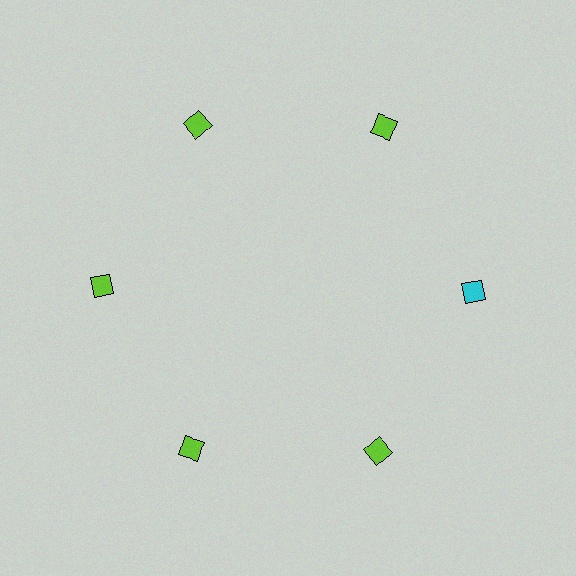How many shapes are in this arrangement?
There are 6 shapes arranged in a ring pattern.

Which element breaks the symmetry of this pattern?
The cyan diamond at roughly the 3 o'clock position breaks the symmetry. All other shapes are lime diamonds.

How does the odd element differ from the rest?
It has a different color: cyan instead of lime.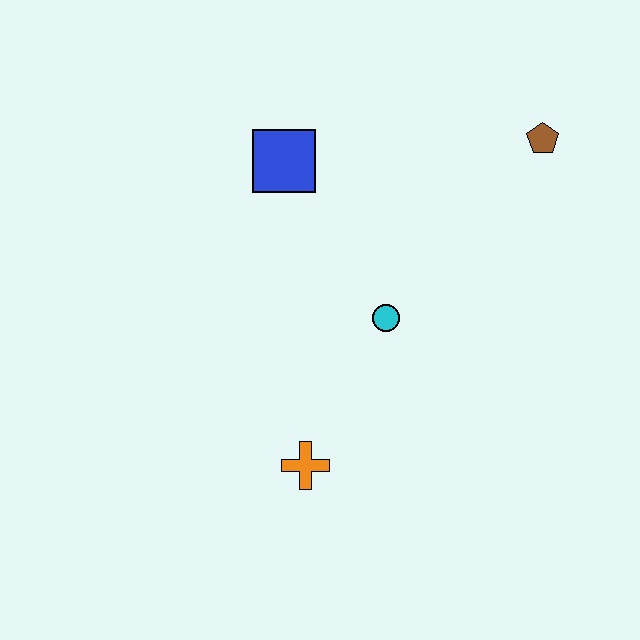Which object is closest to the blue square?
The cyan circle is closest to the blue square.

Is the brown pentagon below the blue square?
No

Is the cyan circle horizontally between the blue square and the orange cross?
No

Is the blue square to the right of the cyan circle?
No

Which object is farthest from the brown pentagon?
The orange cross is farthest from the brown pentagon.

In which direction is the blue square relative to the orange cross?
The blue square is above the orange cross.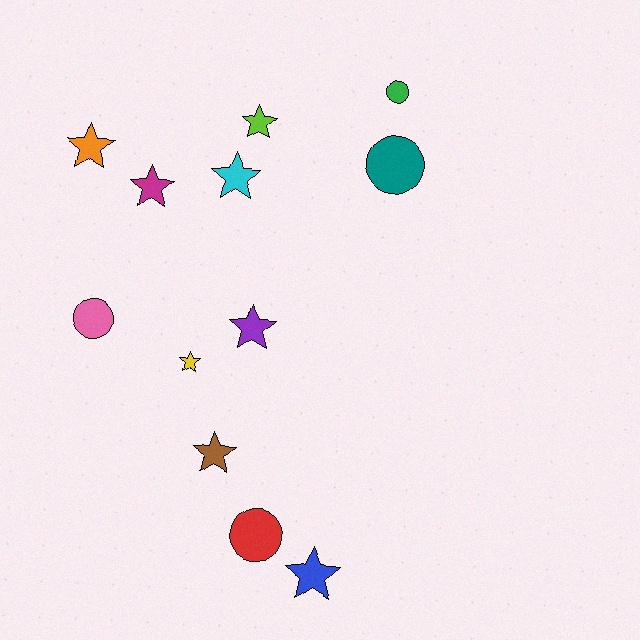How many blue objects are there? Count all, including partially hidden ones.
There is 1 blue object.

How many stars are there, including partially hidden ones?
There are 8 stars.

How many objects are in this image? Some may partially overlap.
There are 12 objects.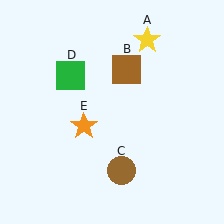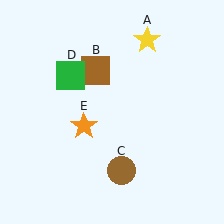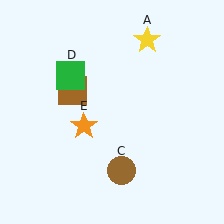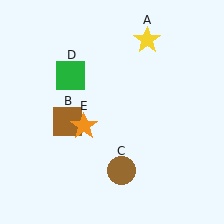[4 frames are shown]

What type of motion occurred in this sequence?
The brown square (object B) rotated counterclockwise around the center of the scene.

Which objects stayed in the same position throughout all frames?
Yellow star (object A) and brown circle (object C) and green square (object D) and orange star (object E) remained stationary.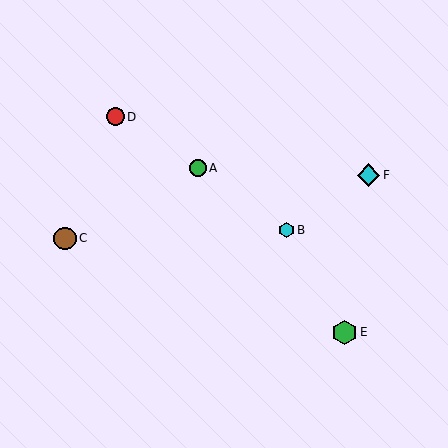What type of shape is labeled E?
Shape E is a green hexagon.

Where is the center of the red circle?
The center of the red circle is at (115, 117).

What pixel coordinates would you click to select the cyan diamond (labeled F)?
Click at (368, 175) to select the cyan diamond F.